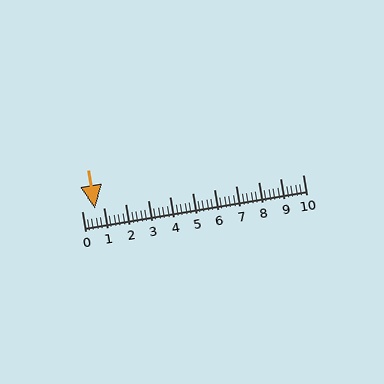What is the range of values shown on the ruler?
The ruler shows values from 0 to 10.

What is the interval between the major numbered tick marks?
The major tick marks are spaced 1 units apart.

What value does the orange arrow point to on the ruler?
The orange arrow points to approximately 0.6.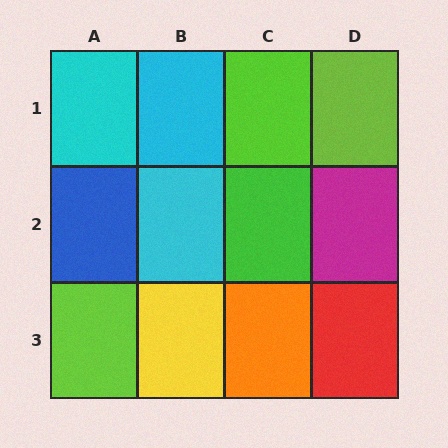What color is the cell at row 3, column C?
Orange.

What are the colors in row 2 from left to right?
Blue, cyan, green, magenta.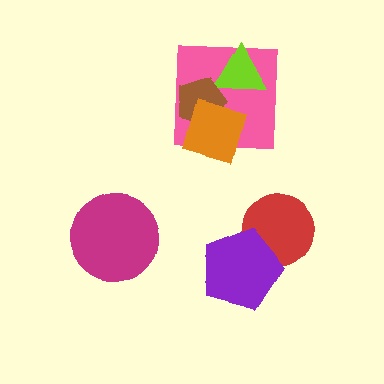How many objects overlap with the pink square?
3 objects overlap with the pink square.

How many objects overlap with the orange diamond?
2 objects overlap with the orange diamond.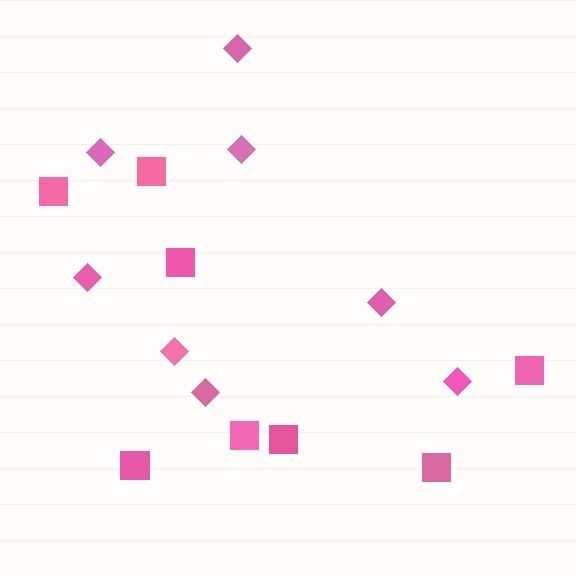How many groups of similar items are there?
There are 2 groups: one group of diamonds (8) and one group of squares (8).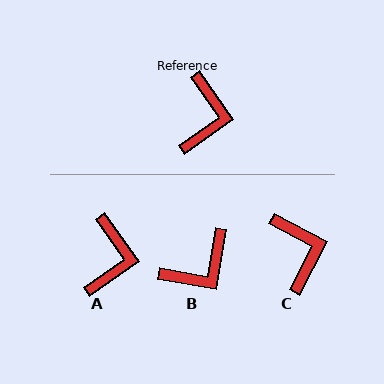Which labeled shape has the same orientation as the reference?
A.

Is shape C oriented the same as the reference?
No, it is off by about 27 degrees.